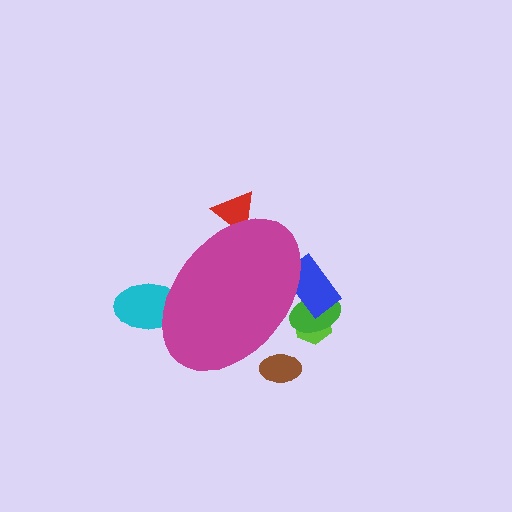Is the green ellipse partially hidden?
Yes, the green ellipse is partially hidden behind the magenta ellipse.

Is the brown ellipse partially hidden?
Yes, the brown ellipse is partially hidden behind the magenta ellipse.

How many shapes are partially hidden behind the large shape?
6 shapes are partially hidden.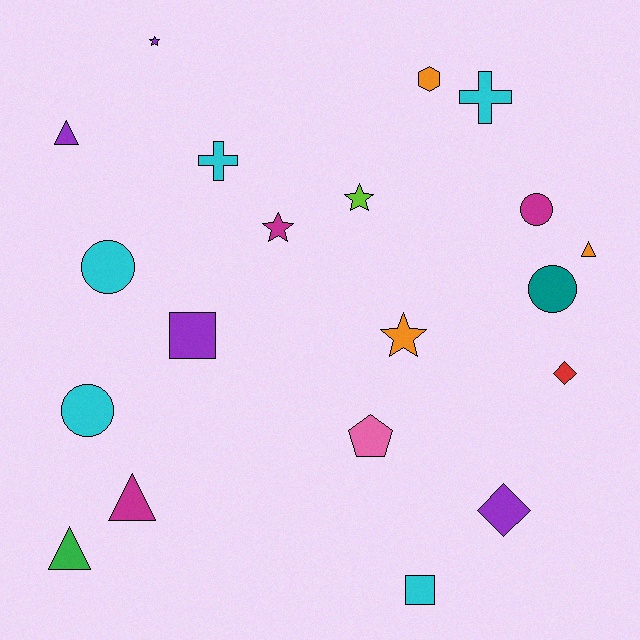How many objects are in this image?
There are 20 objects.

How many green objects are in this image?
There is 1 green object.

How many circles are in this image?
There are 4 circles.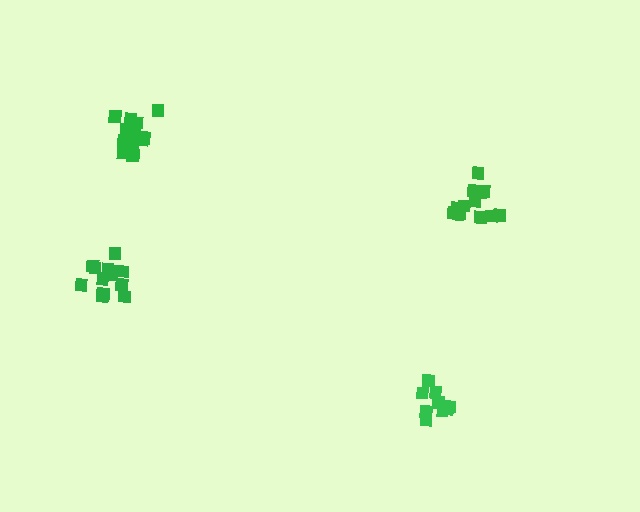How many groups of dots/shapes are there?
There are 4 groups.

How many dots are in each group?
Group 1: 13 dots, Group 2: 13 dots, Group 3: 9 dots, Group 4: 13 dots (48 total).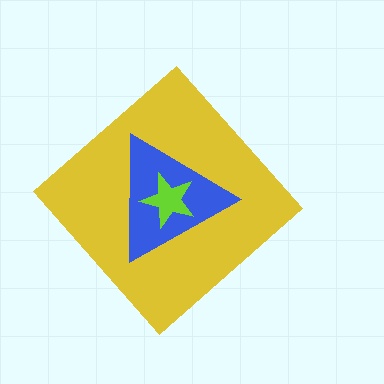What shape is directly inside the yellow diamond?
The blue triangle.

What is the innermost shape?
The lime star.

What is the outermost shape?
The yellow diamond.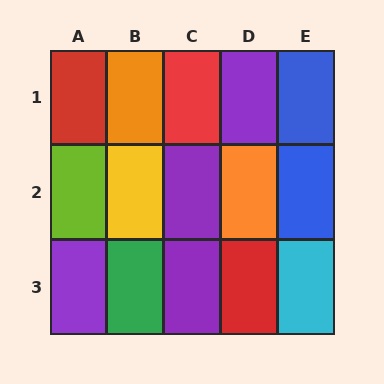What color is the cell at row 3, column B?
Green.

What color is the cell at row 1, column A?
Red.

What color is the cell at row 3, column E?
Cyan.